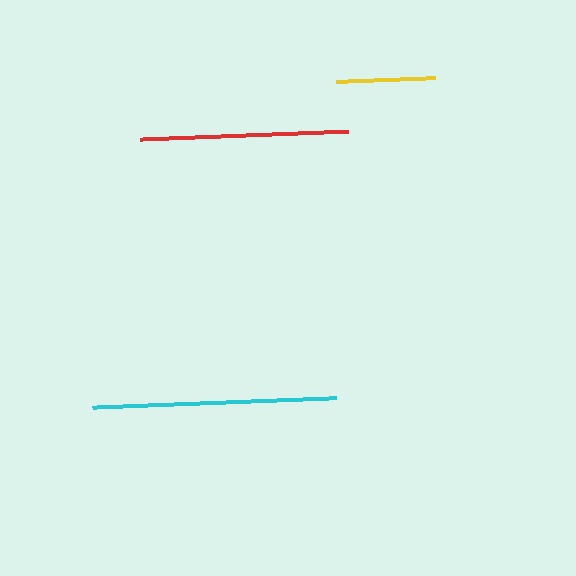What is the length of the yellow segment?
The yellow segment is approximately 98 pixels long.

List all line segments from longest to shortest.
From longest to shortest: cyan, red, yellow.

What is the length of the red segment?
The red segment is approximately 208 pixels long.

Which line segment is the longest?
The cyan line is the longest at approximately 244 pixels.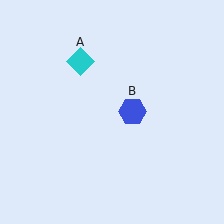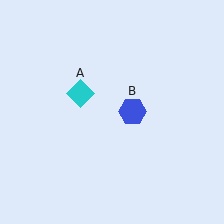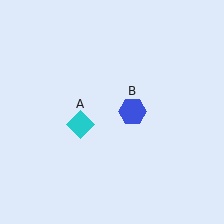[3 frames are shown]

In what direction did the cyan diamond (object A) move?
The cyan diamond (object A) moved down.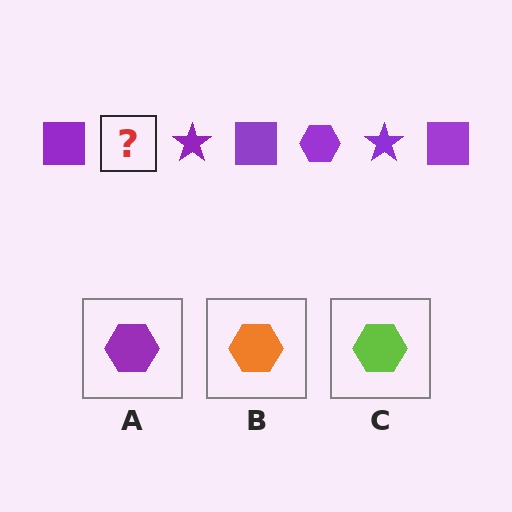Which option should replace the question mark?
Option A.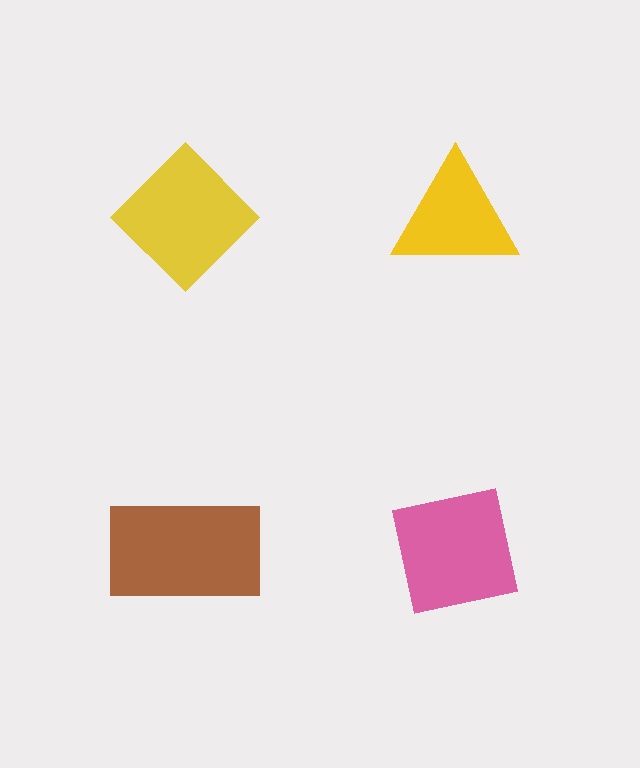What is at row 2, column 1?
A brown rectangle.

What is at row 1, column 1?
A yellow diamond.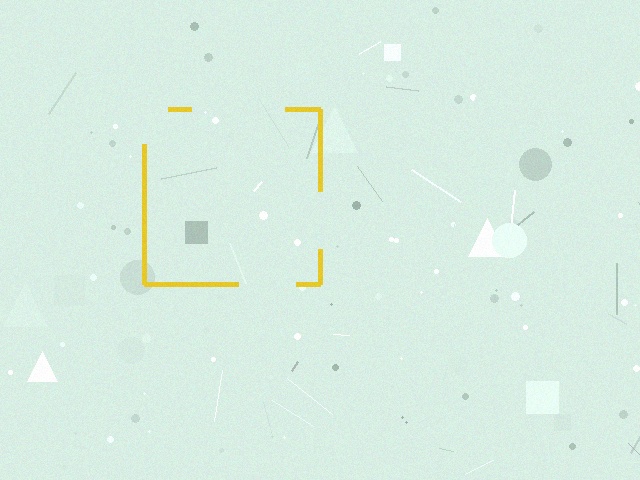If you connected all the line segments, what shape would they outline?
They would outline a square.